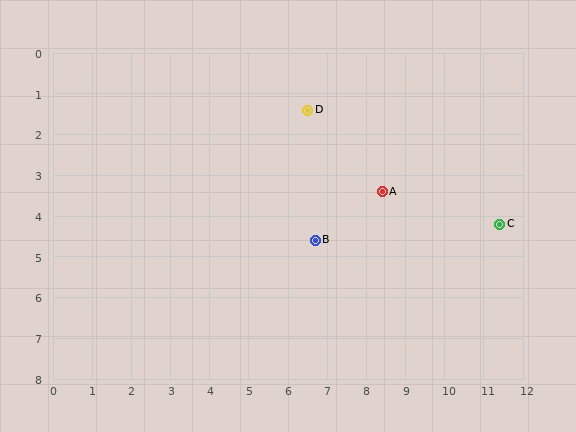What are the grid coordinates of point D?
Point D is at approximately (6.5, 1.4).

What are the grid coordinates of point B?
Point B is at approximately (6.7, 4.6).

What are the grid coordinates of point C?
Point C is at approximately (11.4, 4.2).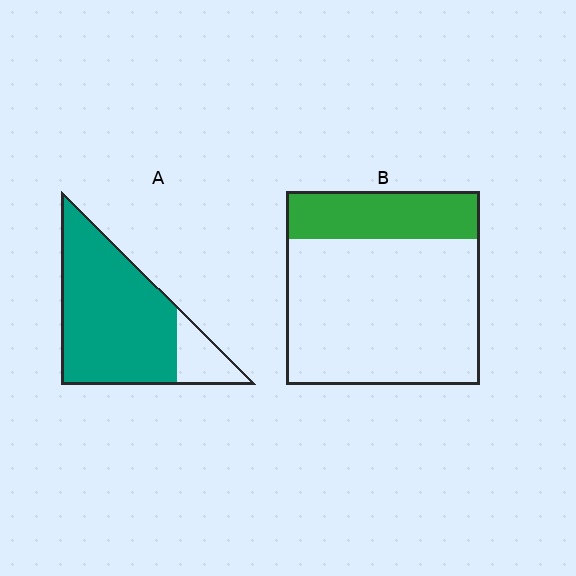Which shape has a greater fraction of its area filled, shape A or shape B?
Shape A.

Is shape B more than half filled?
No.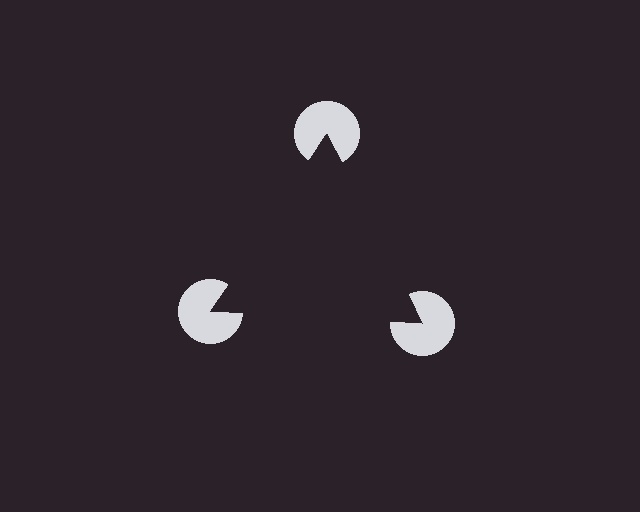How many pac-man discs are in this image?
There are 3 — one at each vertex of the illusory triangle.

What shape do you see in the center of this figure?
An illusory triangle — its edges are inferred from the aligned wedge cuts in the pac-man discs, not physically drawn.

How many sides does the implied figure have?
3 sides.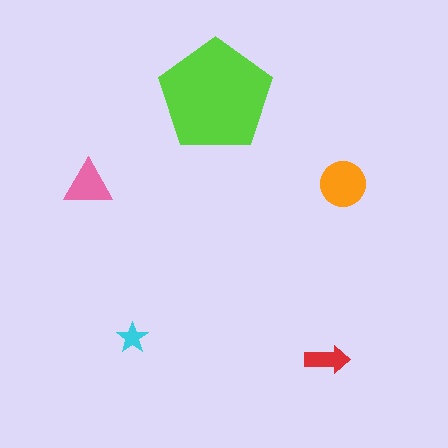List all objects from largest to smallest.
The lime pentagon, the orange circle, the pink triangle, the red arrow, the cyan star.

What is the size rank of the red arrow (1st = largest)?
4th.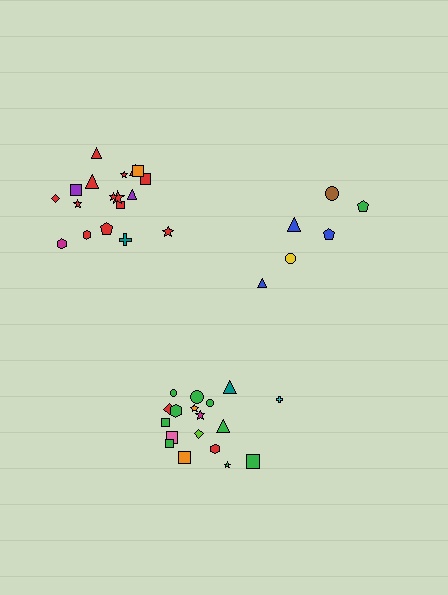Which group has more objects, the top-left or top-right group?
The top-left group.